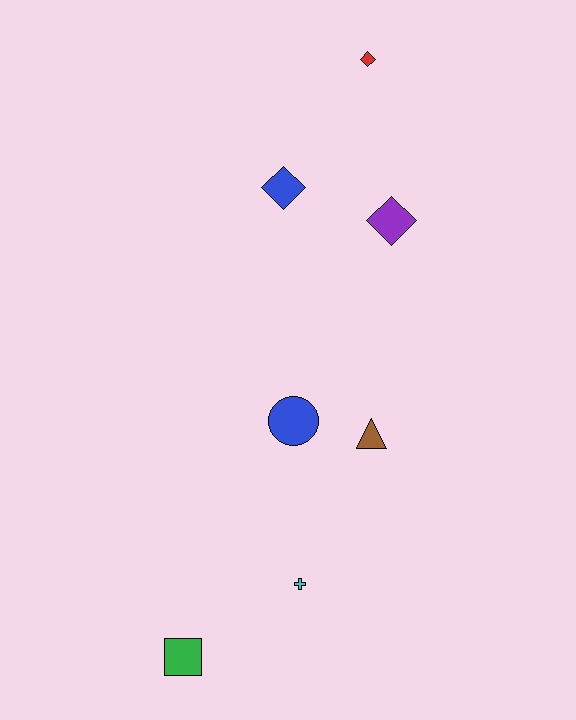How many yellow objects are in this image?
There are no yellow objects.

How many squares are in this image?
There is 1 square.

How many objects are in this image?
There are 7 objects.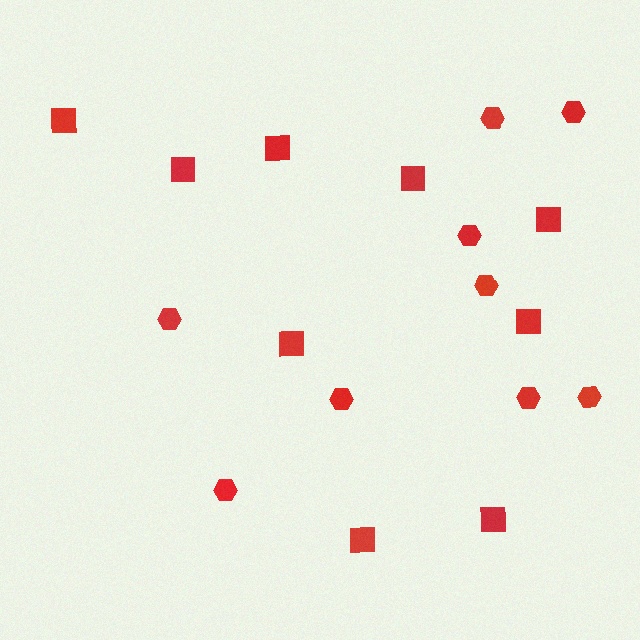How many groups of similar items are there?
There are 2 groups: one group of hexagons (9) and one group of squares (9).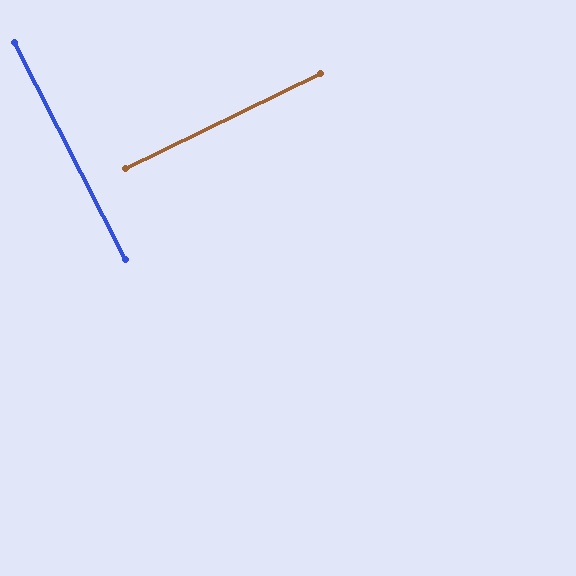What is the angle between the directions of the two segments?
Approximately 89 degrees.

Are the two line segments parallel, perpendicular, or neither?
Perpendicular — they meet at approximately 89°.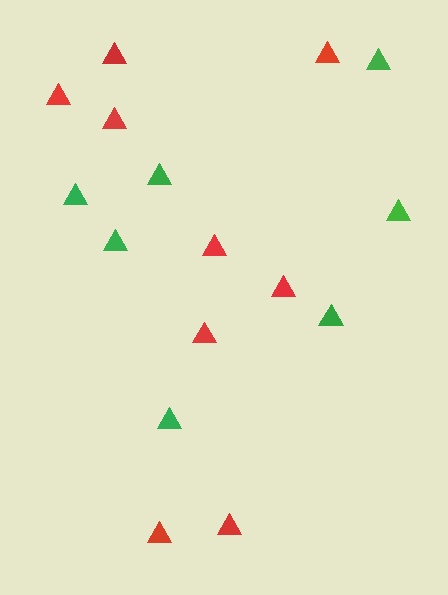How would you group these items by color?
There are 2 groups: one group of red triangles (9) and one group of green triangles (7).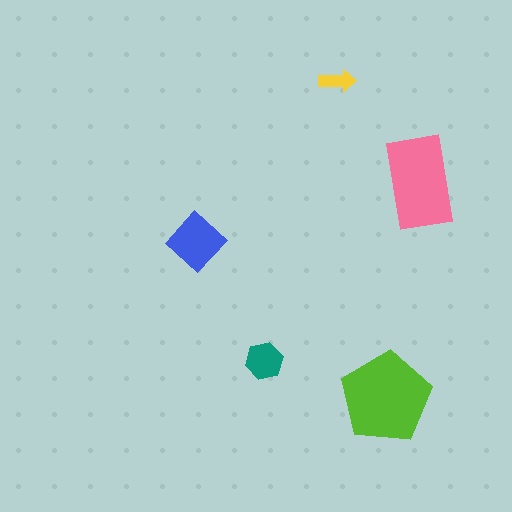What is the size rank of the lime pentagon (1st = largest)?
1st.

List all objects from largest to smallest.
The lime pentagon, the pink rectangle, the blue diamond, the teal hexagon, the yellow arrow.